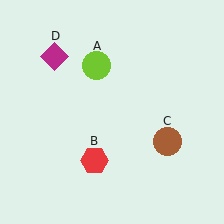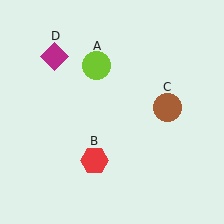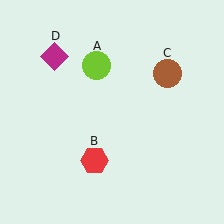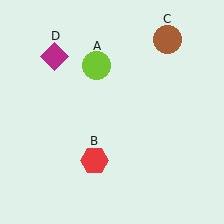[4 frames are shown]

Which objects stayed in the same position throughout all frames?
Lime circle (object A) and red hexagon (object B) and magenta diamond (object D) remained stationary.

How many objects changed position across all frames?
1 object changed position: brown circle (object C).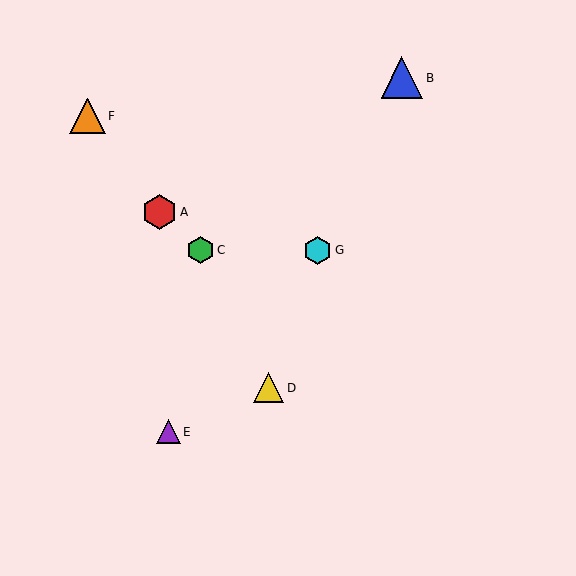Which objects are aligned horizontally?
Objects C, G are aligned horizontally.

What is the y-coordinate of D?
Object D is at y≈388.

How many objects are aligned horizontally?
2 objects (C, G) are aligned horizontally.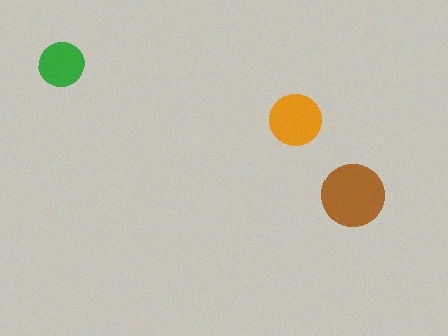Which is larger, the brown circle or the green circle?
The brown one.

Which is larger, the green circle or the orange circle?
The orange one.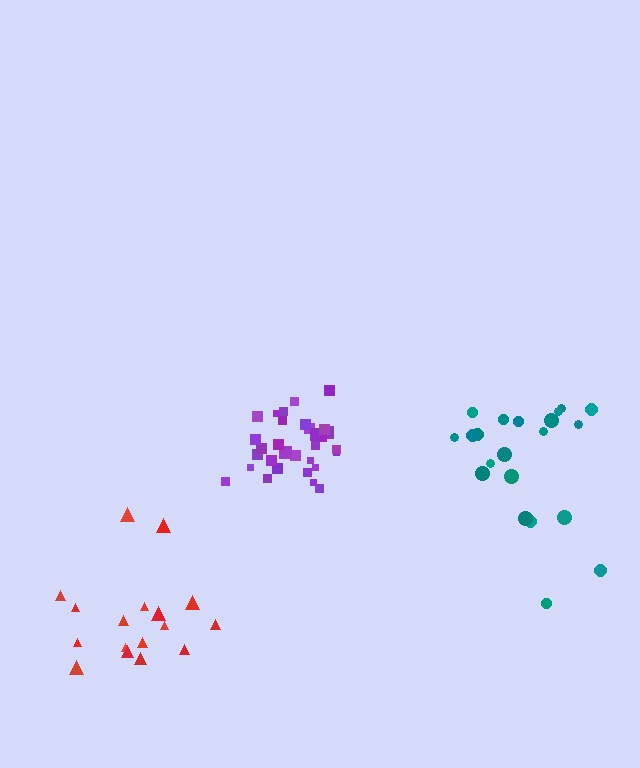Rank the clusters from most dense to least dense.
purple, red, teal.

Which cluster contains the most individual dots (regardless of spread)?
Purple (32).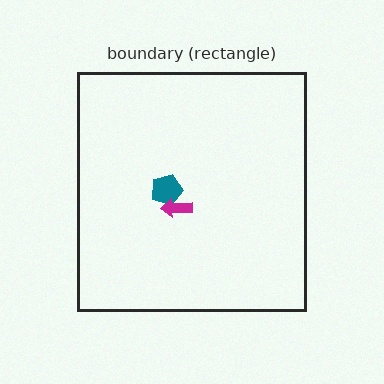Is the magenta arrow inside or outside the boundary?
Inside.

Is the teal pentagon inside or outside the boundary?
Inside.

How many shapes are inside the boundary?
2 inside, 0 outside.